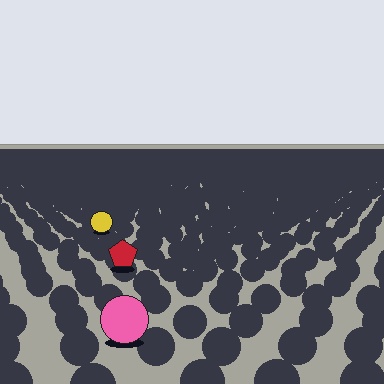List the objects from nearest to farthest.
From nearest to farthest: the pink circle, the red pentagon, the yellow circle.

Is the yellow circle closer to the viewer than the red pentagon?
No. The red pentagon is closer — you can tell from the texture gradient: the ground texture is coarser near it.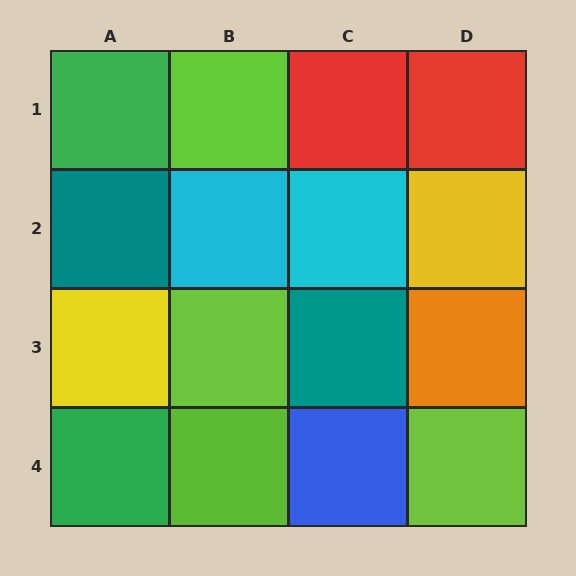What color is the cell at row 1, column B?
Lime.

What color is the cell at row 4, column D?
Lime.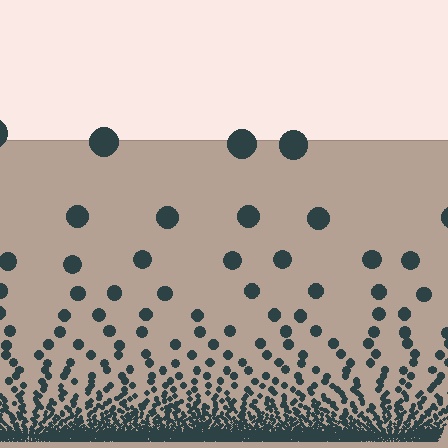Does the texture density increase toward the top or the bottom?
Density increases toward the bottom.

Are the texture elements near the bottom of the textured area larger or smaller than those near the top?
Smaller. The gradient is inverted — elements near the bottom are smaller and denser.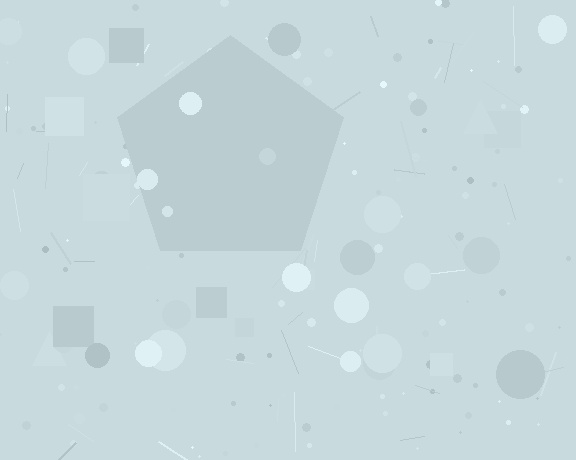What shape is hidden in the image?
A pentagon is hidden in the image.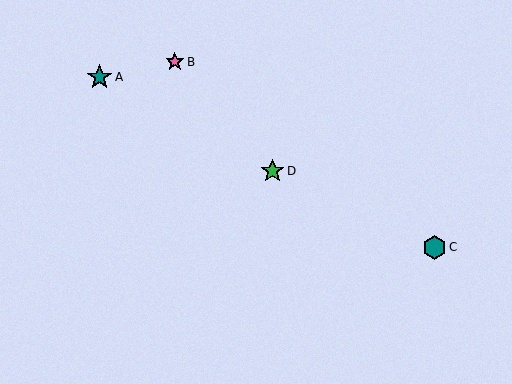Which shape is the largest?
The teal star (labeled A) is the largest.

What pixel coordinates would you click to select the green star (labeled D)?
Click at (272, 171) to select the green star D.